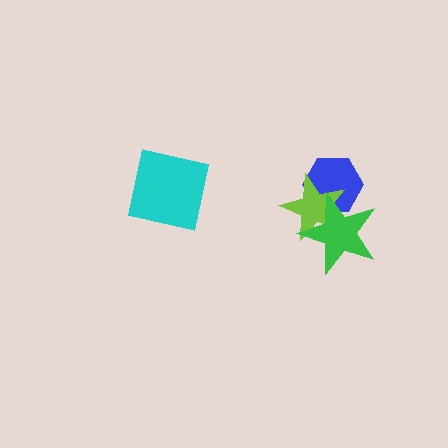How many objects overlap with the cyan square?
0 objects overlap with the cyan square.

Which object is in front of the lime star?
The green star is in front of the lime star.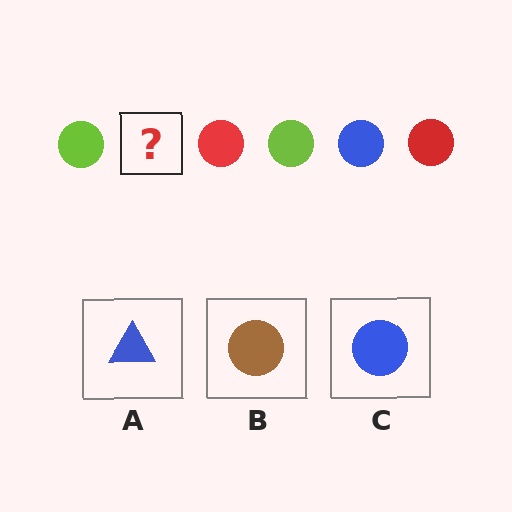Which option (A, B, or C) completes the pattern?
C.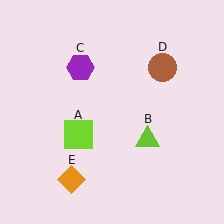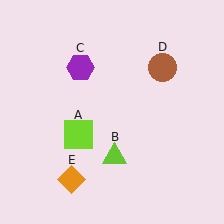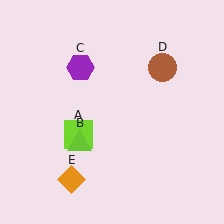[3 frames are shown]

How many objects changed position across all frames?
1 object changed position: lime triangle (object B).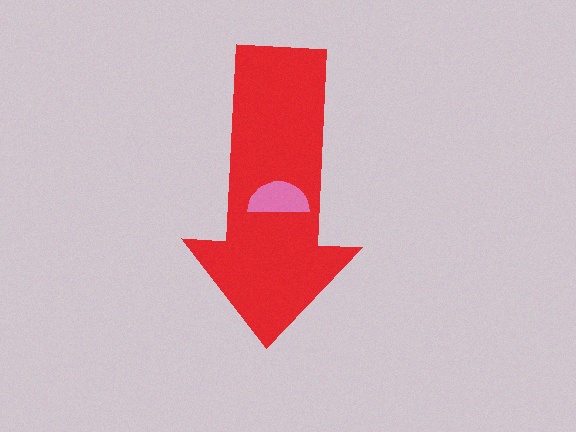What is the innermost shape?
The pink semicircle.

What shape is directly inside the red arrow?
The pink semicircle.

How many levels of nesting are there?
2.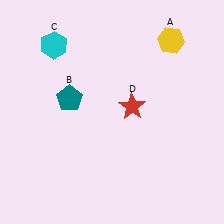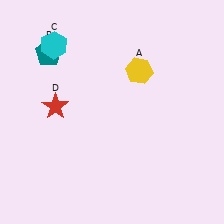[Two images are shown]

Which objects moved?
The objects that moved are: the yellow hexagon (A), the teal pentagon (B), the red star (D).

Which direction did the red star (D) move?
The red star (D) moved left.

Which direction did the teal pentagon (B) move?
The teal pentagon (B) moved up.